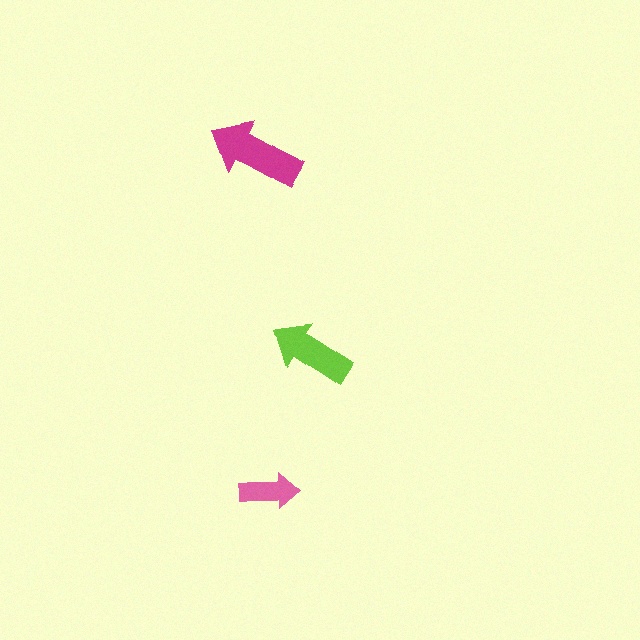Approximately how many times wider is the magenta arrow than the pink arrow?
About 1.5 times wider.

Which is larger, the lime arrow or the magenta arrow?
The magenta one.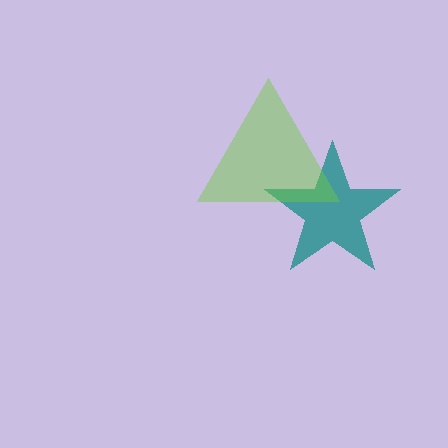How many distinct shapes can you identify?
There are 2 distinct shapes: a teal star, a lime triangle.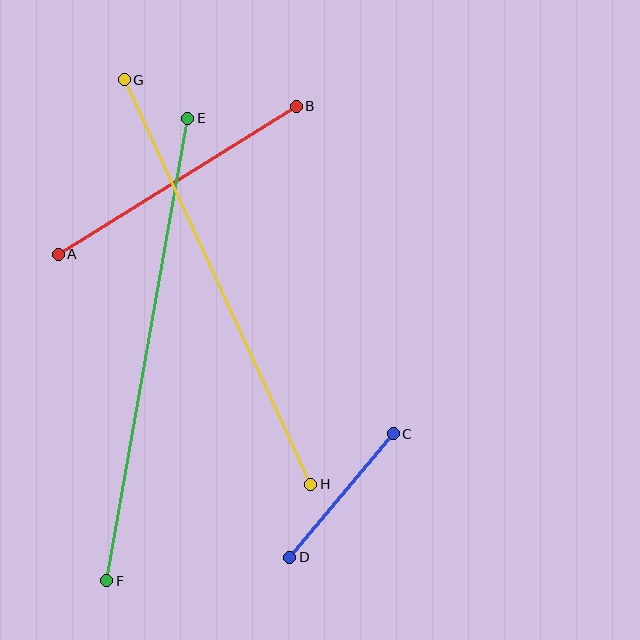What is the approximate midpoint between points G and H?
The midpoint is at approximately (218, 282) pixels.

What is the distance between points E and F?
The distance is approximately 469 pixels.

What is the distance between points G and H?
The distance is approximately 445 pixels.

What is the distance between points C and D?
The distance is approximately 161 pixels.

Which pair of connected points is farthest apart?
Points E and F are farthest apart.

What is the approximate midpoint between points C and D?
The midpoint is at approximately (342, 495) pixels.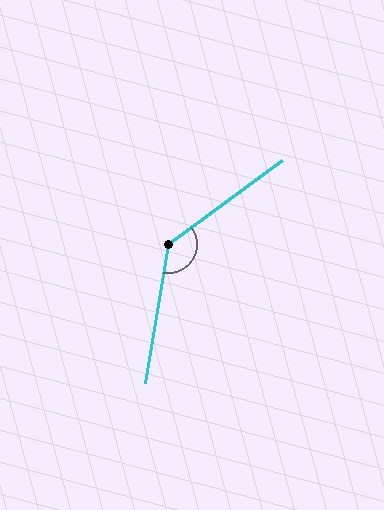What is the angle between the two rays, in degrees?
Approximately 136 degrees.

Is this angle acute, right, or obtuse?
It is obtuse.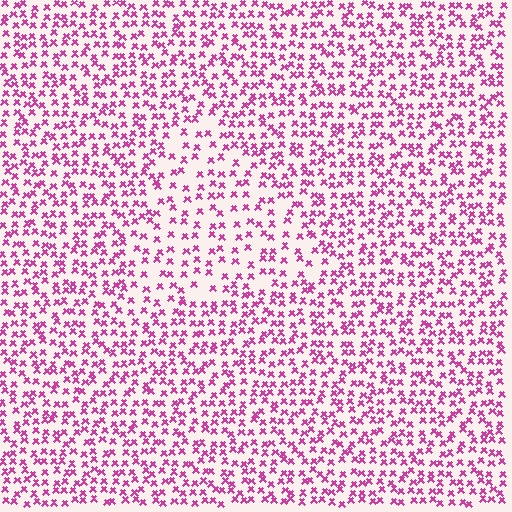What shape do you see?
I see a triangle.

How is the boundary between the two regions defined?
The boundary is defined by a change in element density (approximately 1.6x ratio). All elements are the same color, size, and shape.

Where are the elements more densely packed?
The elements are more densely packed outside the triangle boundary.